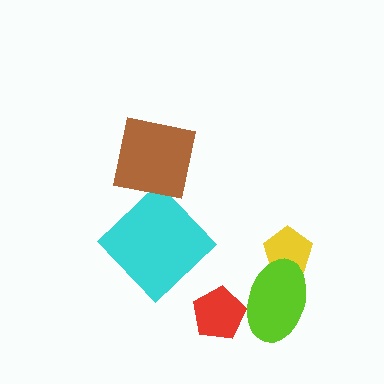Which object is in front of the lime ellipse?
The red pentagon is in front of the lime ellipse.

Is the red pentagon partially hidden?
No, no other shape covers it.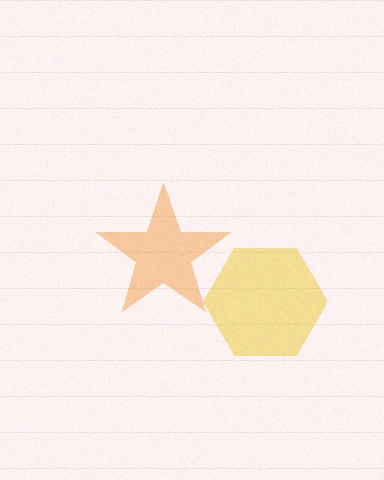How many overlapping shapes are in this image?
There are 2 overlapping shapes in the image.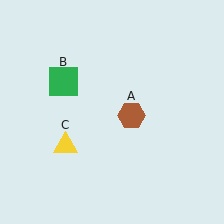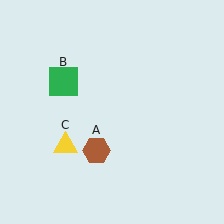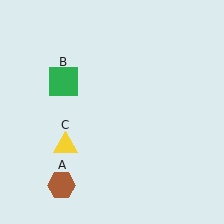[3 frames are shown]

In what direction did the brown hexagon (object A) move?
The brown hexagon (object A) moved down and to the left.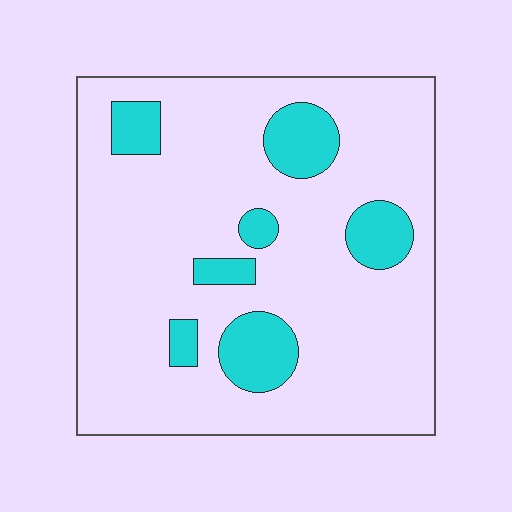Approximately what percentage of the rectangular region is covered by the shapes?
Approximately 15%.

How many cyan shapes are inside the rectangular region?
7.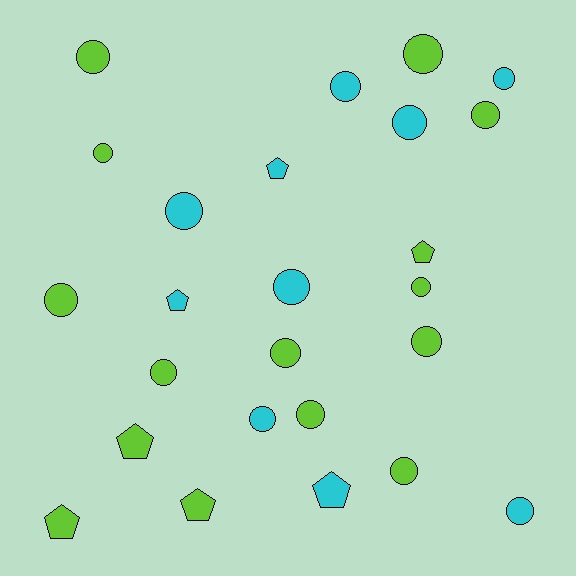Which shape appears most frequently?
Circle, with 18 objects.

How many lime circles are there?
There are 11 lime circles.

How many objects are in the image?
There are 25 objects.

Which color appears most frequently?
Lime, with 15 objects.